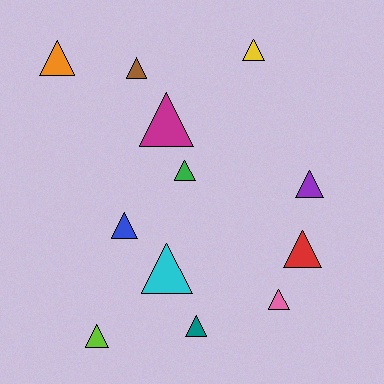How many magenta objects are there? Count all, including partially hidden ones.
There is 1 magenta object.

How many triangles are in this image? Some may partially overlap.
There are 12 triangles.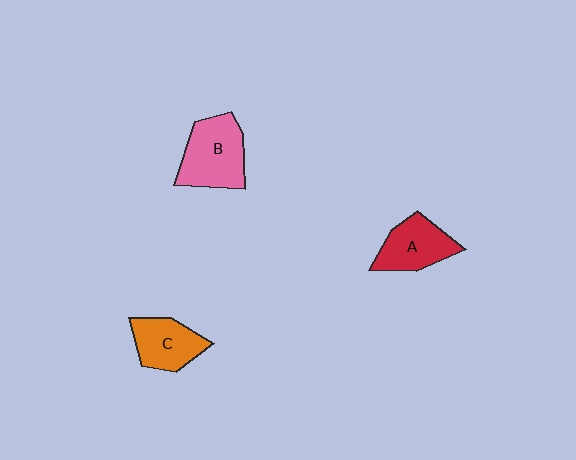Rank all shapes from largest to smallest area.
From largest to smallest: B (pink), A (red), C (orange).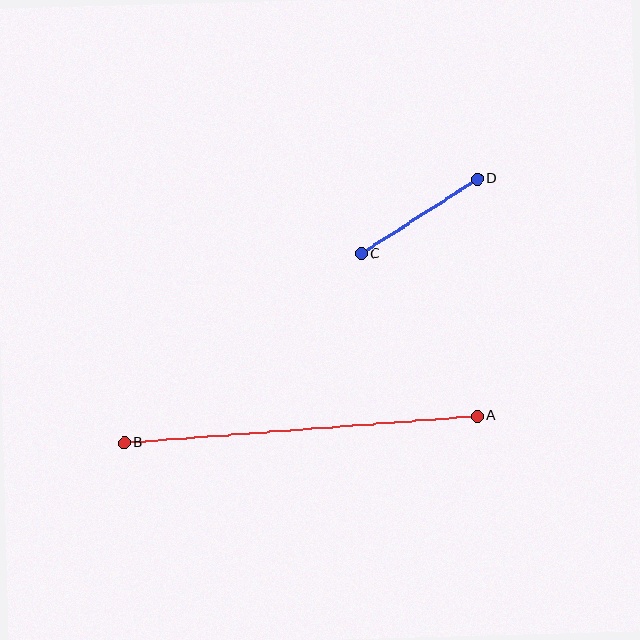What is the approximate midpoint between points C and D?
The midpoint is at approximately (419, 216) pixels.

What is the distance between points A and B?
The distance is approximately 353 pixels.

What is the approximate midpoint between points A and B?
The midpoint is at approximately (301, 429) pixels.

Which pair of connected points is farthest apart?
Points A and B are farthest apart.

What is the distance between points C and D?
The distance is approximately 138 pixels.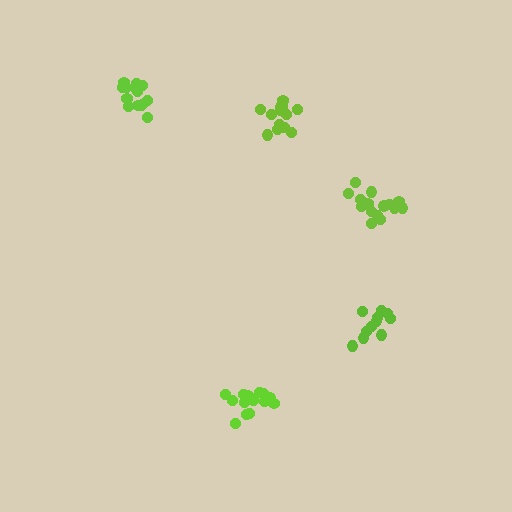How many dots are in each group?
Group 1: 13 dots, Group 2: 14 dots, Group 3: 14 dots, Group 4: 11 dots, Group 5: 16 dots (68 total).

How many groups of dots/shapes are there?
There are 5 groups.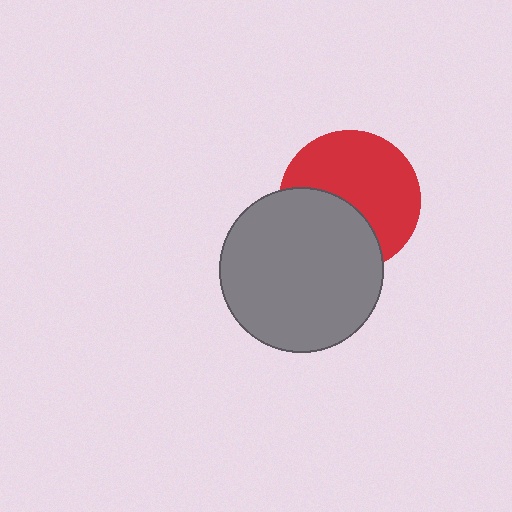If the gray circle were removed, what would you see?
You would see the complete red circle.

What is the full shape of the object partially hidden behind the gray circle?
The partially hidden object is a red circle.